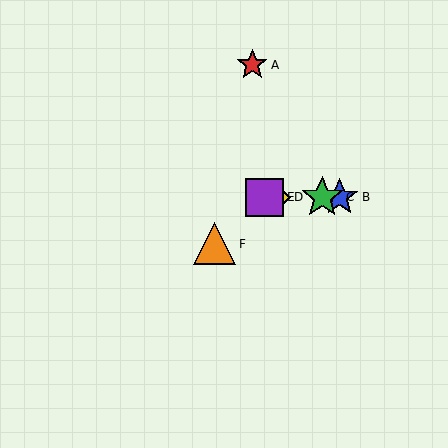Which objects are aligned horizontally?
Objects B, C, D, E are aligned horizontally.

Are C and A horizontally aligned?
No, C is at y≈197 and A is at y≈65.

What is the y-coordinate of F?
Object F is at y≈244.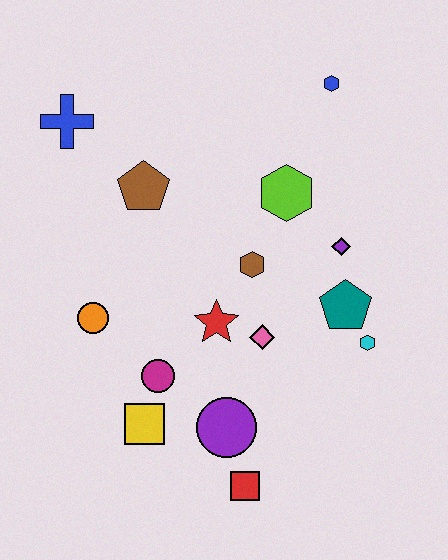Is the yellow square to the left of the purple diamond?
Yes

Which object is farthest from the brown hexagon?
The blue cross is farthest from the brown hexagon.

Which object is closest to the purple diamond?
The teal pentagon is closest to the purple diamond.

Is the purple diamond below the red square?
No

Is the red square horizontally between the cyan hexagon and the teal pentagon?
No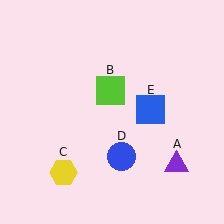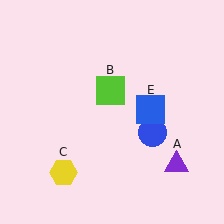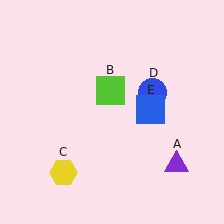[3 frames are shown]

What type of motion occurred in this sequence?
The blue circle (object D) rotated counterclockwise around the center of the scene.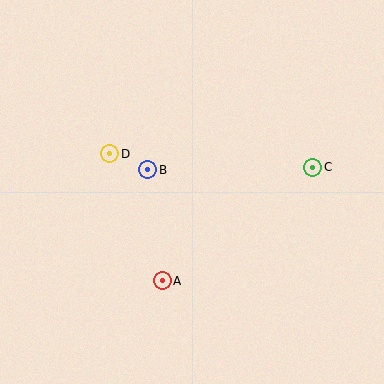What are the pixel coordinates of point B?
Point B is at (148, 170).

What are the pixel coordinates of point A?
Point A is at (162, 281).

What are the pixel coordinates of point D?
Point D is at (110, 154).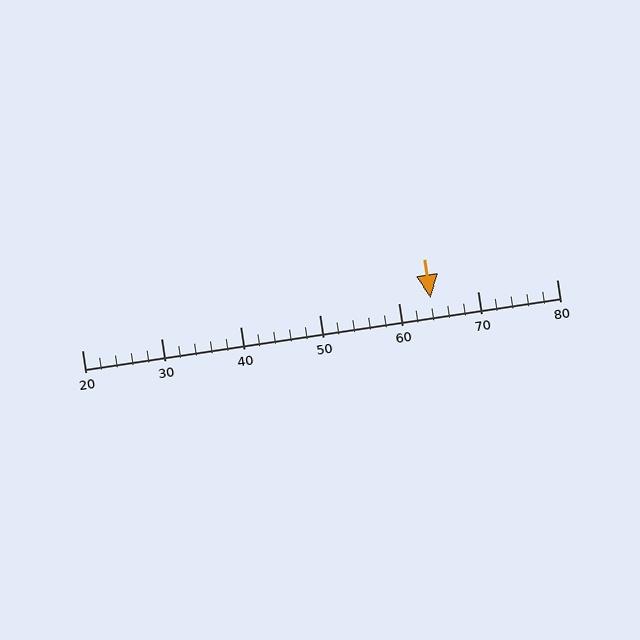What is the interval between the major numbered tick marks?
The major tick marks are spaced 10 units apart.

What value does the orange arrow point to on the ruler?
The orange arrow points to approximately 64.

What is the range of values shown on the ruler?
The ruler shows values from 20 to 80.